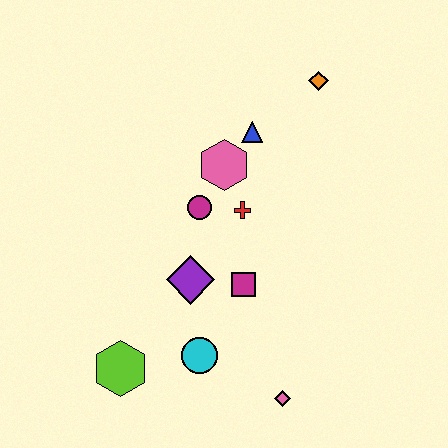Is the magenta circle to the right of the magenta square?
No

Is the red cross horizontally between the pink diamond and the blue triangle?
No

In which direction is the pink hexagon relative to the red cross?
The pink hexagon is above the red cross.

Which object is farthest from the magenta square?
The orange diamond is farthest from the magenta square.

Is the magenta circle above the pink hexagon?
No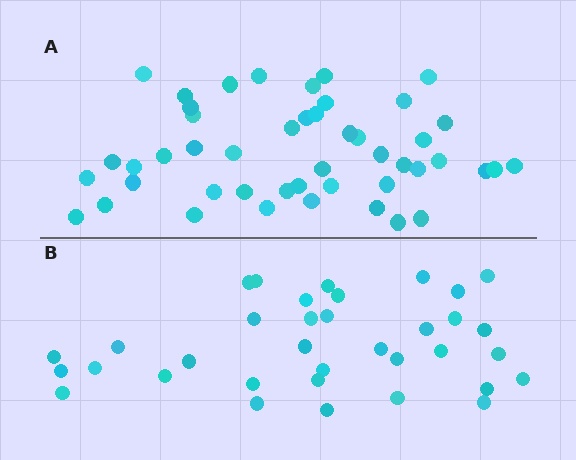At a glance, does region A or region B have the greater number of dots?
Region A (the top region) has more dots.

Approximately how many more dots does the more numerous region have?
Region A has roughly 12 or so more dots than region B.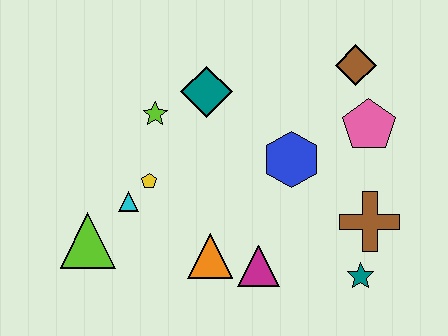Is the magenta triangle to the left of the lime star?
No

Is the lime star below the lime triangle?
No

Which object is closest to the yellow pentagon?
The cyan triangle is closest to the yellow pentagon.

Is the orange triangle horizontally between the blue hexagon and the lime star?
Yes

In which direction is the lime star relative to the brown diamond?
The lime star is to the left of the brown diamond.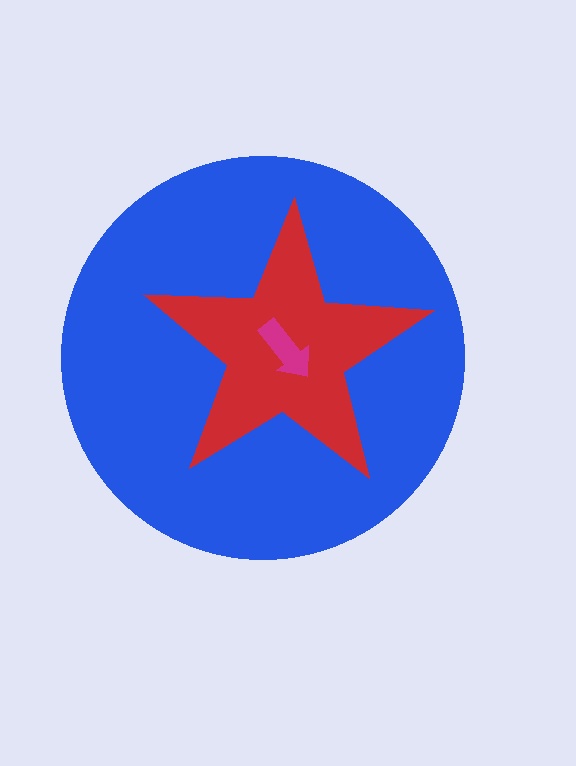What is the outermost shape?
The blue circle.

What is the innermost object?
The magenta arrow.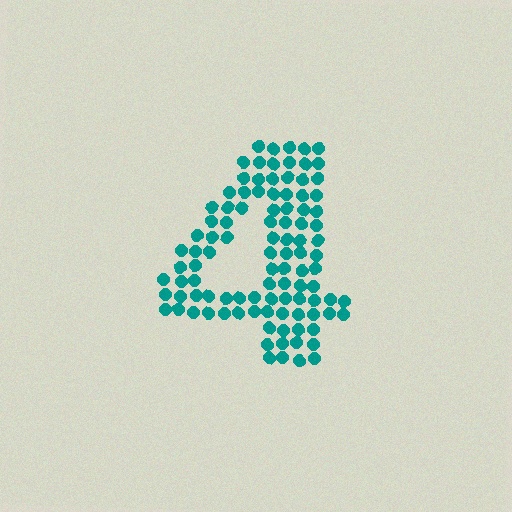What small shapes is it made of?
It is made of small circles.